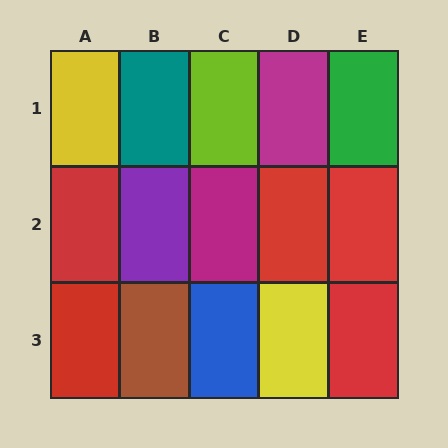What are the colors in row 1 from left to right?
Yellow, teal, lime, magenta, green.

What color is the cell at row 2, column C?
Magenta.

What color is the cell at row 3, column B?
Brown.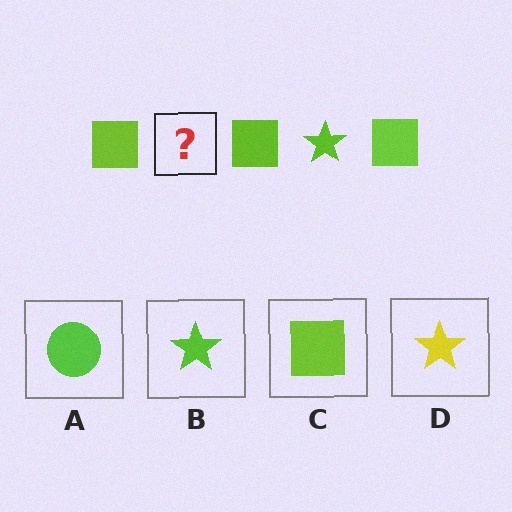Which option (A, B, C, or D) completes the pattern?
B.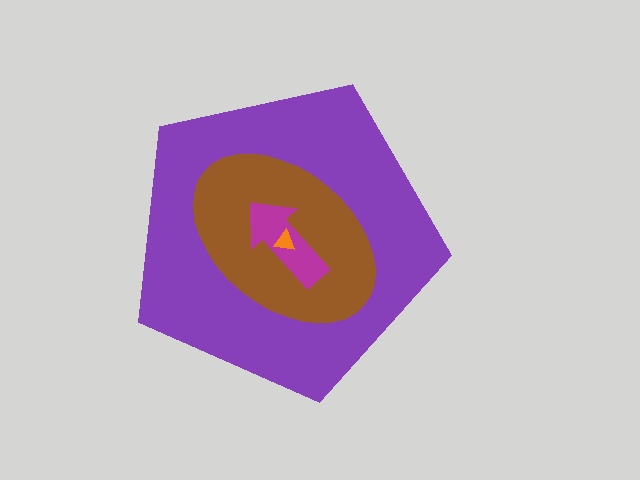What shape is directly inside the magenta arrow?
The orange triangle.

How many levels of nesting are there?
4.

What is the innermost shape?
The orange triangle.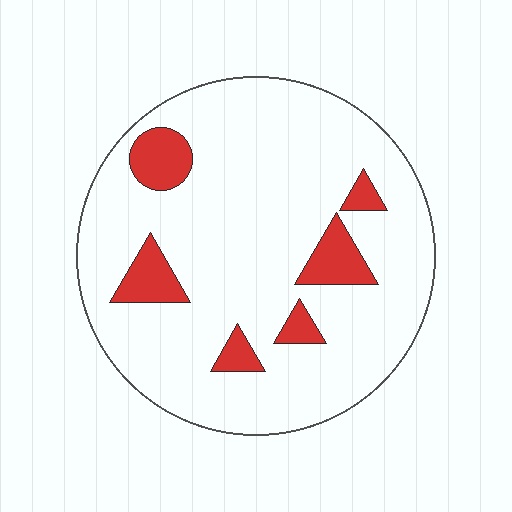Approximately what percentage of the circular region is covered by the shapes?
Approximately 15%.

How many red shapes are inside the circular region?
6.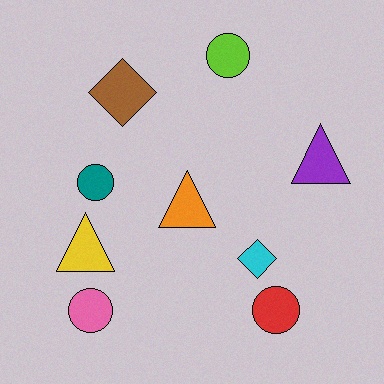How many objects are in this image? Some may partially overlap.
There are 9 objects.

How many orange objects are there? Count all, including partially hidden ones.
There is 1 orange object.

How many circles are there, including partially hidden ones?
There are 4 circles.